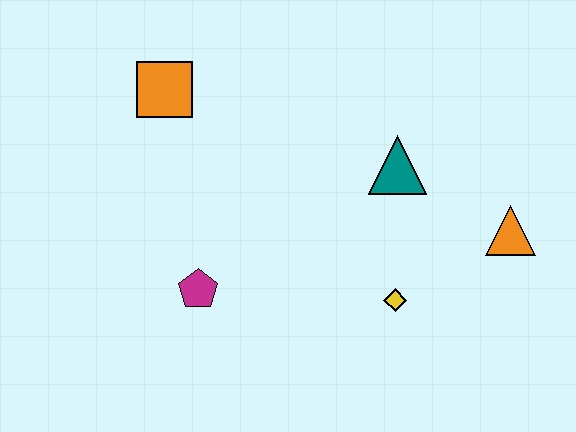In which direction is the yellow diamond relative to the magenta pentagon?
The yellow diamond is to the right of the magenta pentagon.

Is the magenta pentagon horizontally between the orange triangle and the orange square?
Yes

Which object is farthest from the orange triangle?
The orange square is farthest from the orange triangle.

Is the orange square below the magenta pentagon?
No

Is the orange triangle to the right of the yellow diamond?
Yes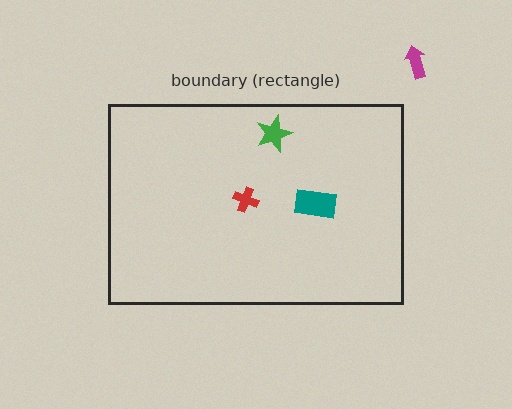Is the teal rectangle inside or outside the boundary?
Inside.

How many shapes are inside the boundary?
3 inside, 1 outside.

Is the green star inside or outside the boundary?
Inside.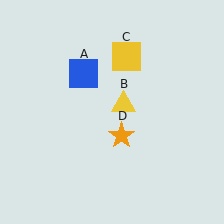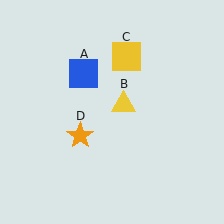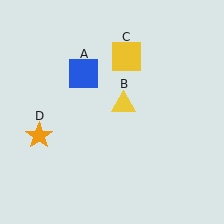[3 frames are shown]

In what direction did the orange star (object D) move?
The orange star (object D) moved left.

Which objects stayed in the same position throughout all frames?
Blue square (object A) and yellow triangle (object B) and yellow square (object C) remained stationary.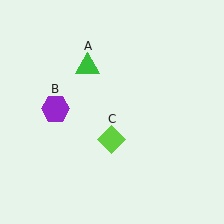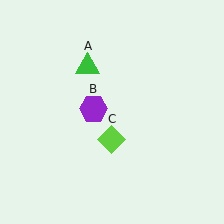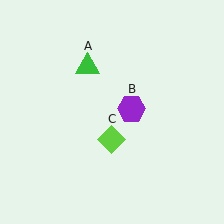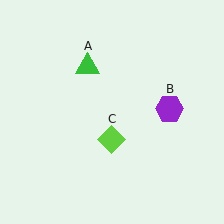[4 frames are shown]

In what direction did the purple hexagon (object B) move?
The purple hexagon (object B) moved right.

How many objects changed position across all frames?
1 object changed position: purple hexagon (object B).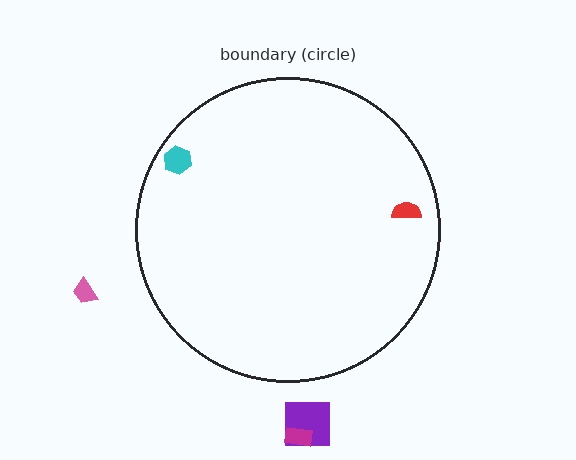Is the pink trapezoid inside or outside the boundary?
Outside.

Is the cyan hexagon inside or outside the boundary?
Inside.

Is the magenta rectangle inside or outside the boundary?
Outside.